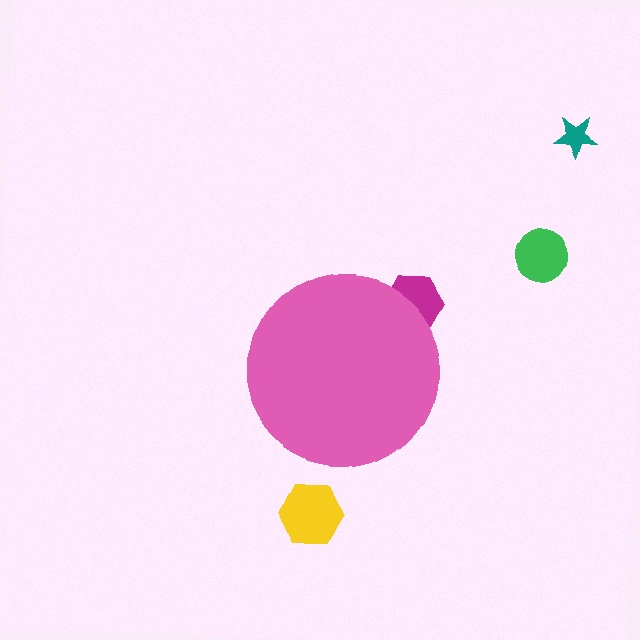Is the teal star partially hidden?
No, the teal star is fully visible.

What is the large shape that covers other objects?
A pink circle.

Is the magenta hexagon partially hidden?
Yes, the magenta hexagon is partially hidden behind the pink circle.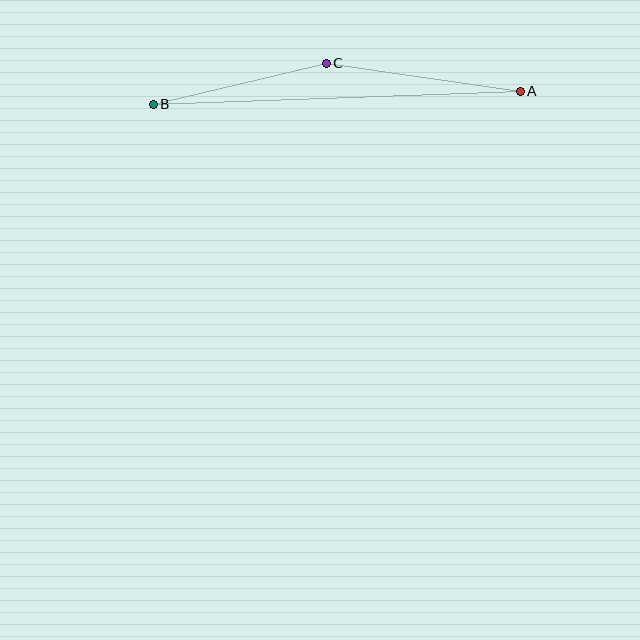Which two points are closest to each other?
Points B and C are closest to each other.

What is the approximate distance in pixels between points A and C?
The distance between A and C is approximately 196 pixels.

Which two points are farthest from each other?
Points A and B are farthest from each other.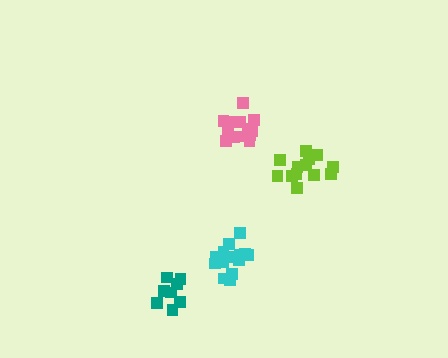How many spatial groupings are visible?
There are 4 spatial groupings.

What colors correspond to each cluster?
The clusters are colored: lime, cyan, teal, pink.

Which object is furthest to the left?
The teal cluster is leftmost.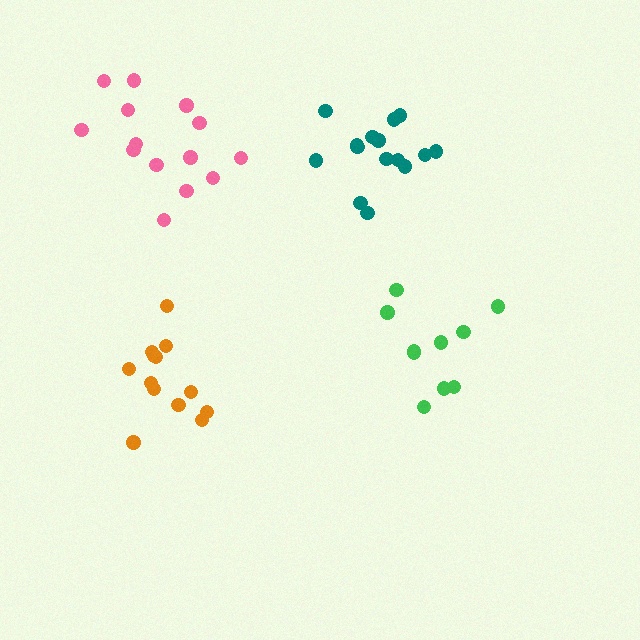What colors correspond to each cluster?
The clusters are colored: green, orange, pink, teal.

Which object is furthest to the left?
The pink cluster is leftmost.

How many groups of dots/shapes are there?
There are 4 groups.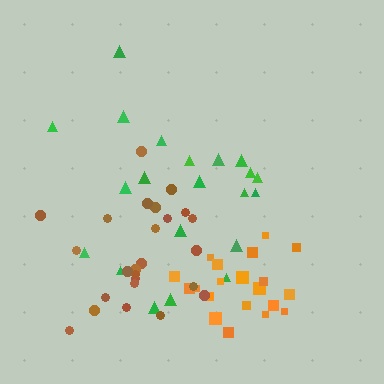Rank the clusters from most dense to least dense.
orange, brown, green.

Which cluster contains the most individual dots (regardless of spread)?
Brown (25).